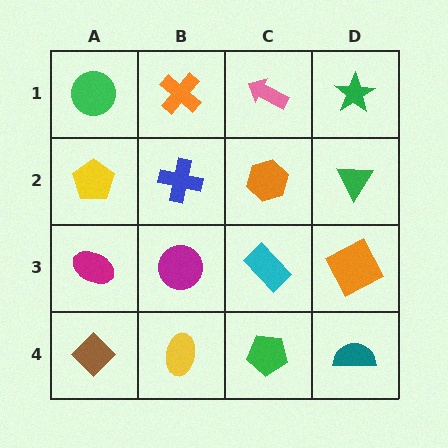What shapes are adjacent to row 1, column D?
A green triangle (row 2, column D), a pink arrow (row 1, column C).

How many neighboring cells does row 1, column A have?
2.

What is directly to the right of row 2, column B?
An orange hexagon.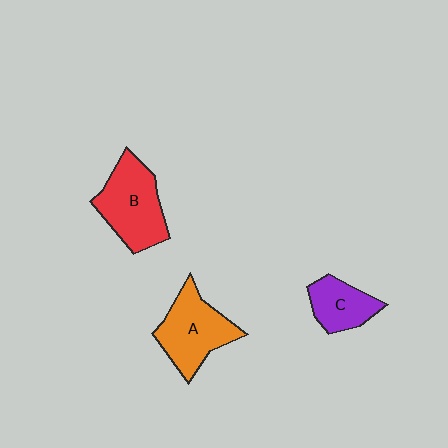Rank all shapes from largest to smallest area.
From largest to smallest: B (red), A (orange), C (purple).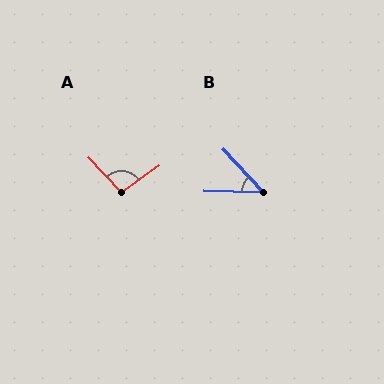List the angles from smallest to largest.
B (46°), A (99°).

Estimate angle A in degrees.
Approximately 99 degrees.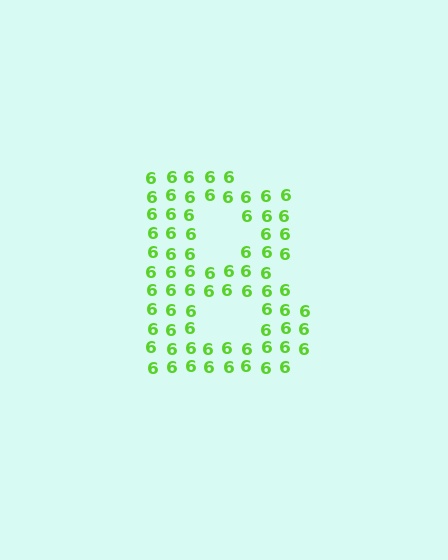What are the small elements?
The small elements are digit 6's.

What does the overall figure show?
The overall figure shows the letter B.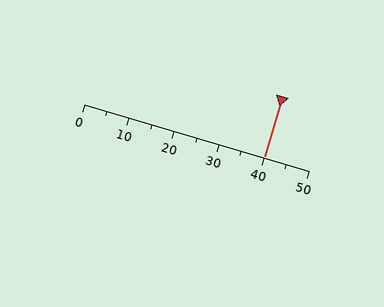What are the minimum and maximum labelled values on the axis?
The axis runs from 0 to 50.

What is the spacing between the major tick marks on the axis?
The major ticks are spaced 10 apart.